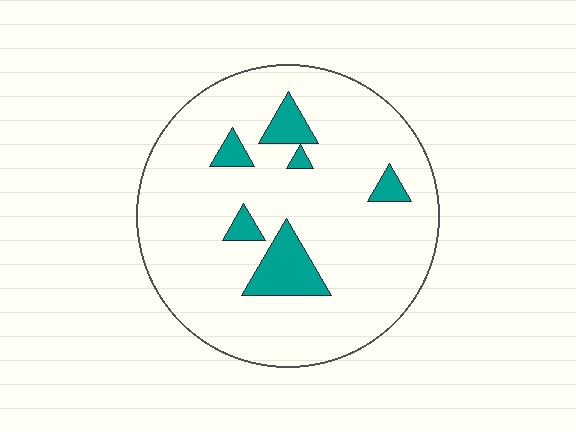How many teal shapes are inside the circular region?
6.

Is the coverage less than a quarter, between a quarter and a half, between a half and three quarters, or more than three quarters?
Less than a quarter.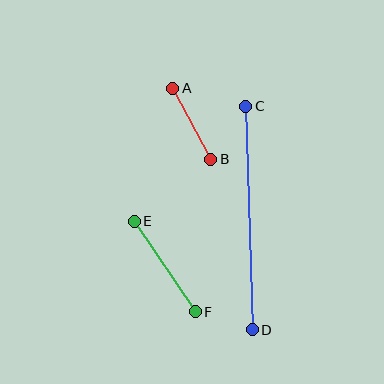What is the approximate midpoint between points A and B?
The midpoint is at approximately (192, 124) pixels.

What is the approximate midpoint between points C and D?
The midpoint is at approximately (249, 218) pixels.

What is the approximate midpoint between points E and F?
The midpoint is at approximately (165, 267) pixels.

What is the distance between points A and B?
The distance is approximately 81 pixels.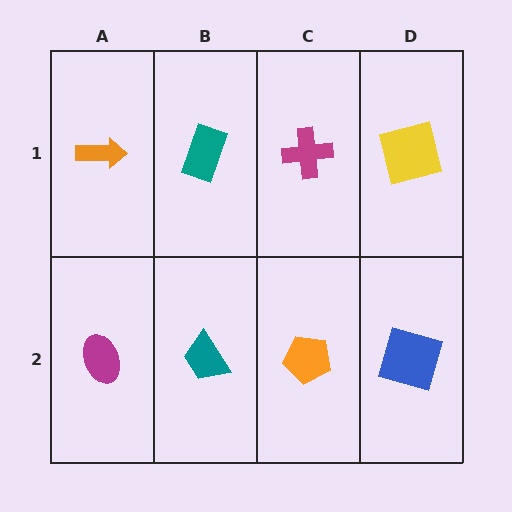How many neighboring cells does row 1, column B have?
3.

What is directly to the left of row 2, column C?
A teal trapezoid.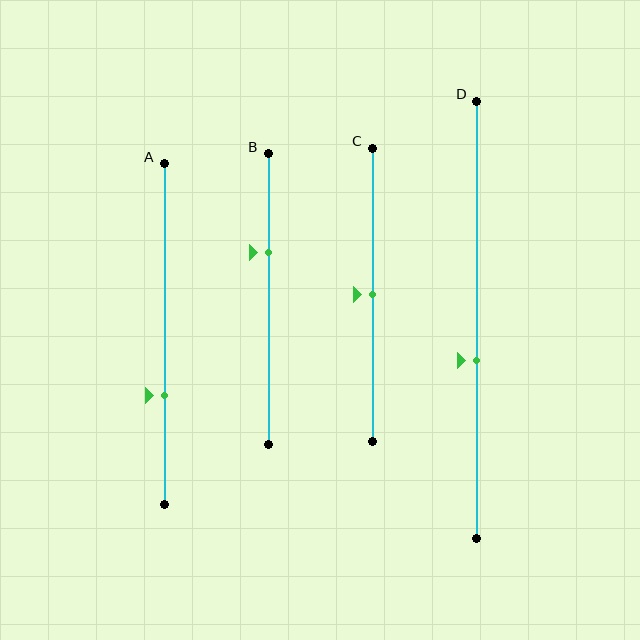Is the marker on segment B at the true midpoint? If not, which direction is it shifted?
No, the marker on segment B is shifted upward by about 16% of the segment length.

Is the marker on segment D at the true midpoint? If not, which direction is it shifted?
No, the marker on segment D is shifted downward by about 9% of the segment length.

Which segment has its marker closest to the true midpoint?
Segment C has its marker closest to the true midpoint.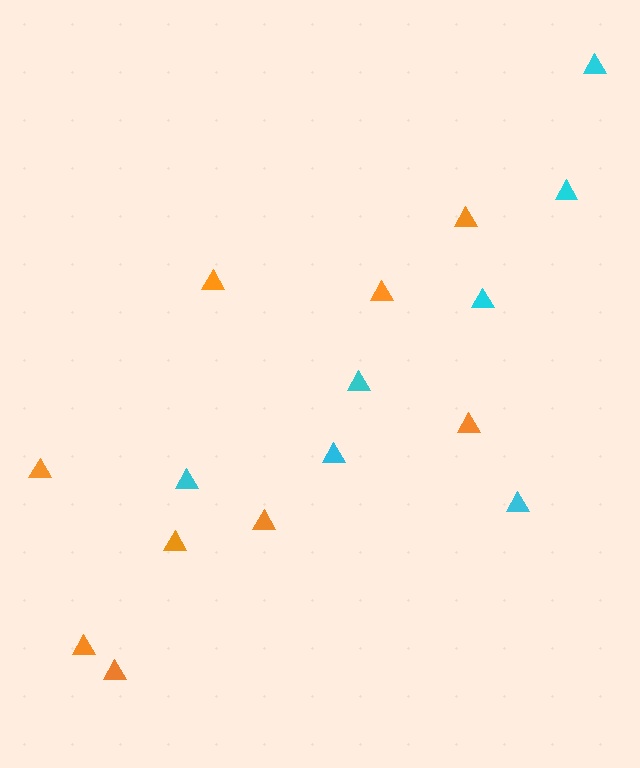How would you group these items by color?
There are 2 groups: one group of cyan triangles (7) and one group of orange triangles (9).